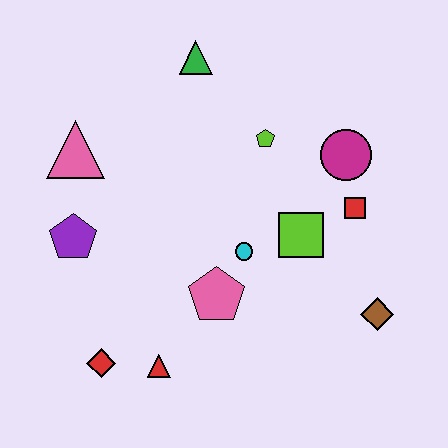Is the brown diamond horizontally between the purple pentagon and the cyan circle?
No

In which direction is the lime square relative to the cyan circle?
The lime square is to the right of the cyan circle.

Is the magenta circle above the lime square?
Yes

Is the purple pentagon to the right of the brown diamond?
No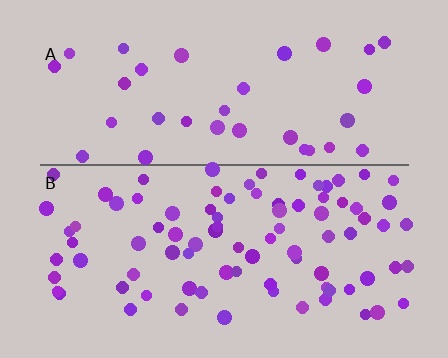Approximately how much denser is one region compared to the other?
Approximately 2.5× — region B over region A.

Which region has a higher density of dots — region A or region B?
B (the bottom).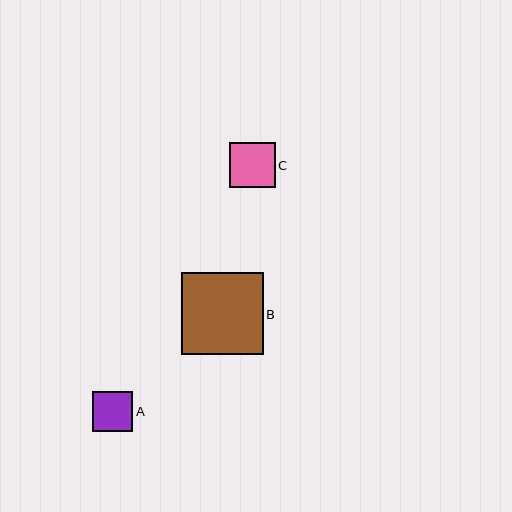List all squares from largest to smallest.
From largest to smallest: B, C, A.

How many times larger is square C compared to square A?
Square C is approximately 1.1 times the size of square A.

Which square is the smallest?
Square A is the smallest with a size of approximately 40 pixels.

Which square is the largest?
Square B is the largest with a size of approximately 81 pixels.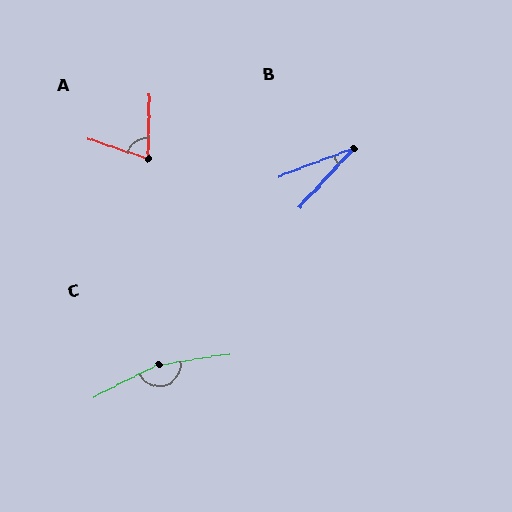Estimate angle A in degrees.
Approximately 72 degrees.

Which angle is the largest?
C, at approximately 162 degrees.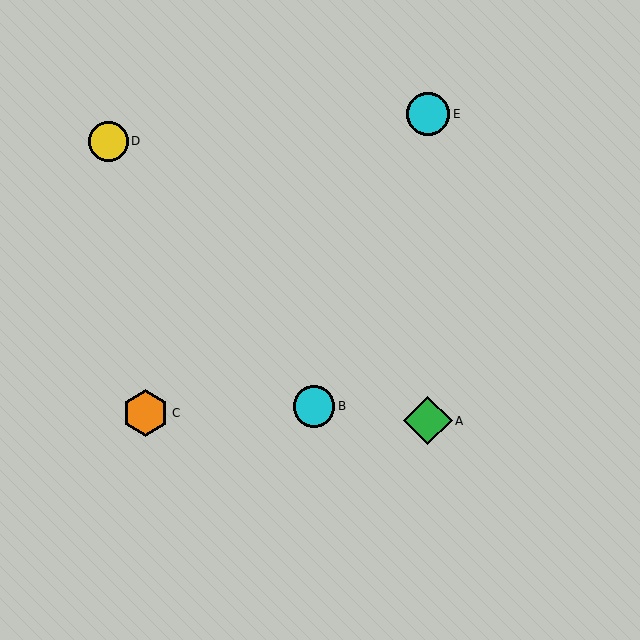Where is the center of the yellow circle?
The center of the yellow circle is at (108, 141).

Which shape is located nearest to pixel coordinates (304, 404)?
The cyan circle (labeled B) at (314, 406) is nearest to that location.